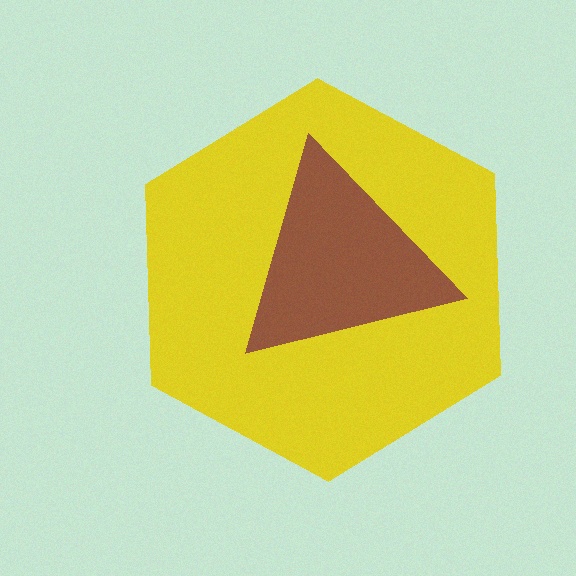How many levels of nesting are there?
2.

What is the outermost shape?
The yellow hexagon.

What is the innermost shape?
The brown triangle.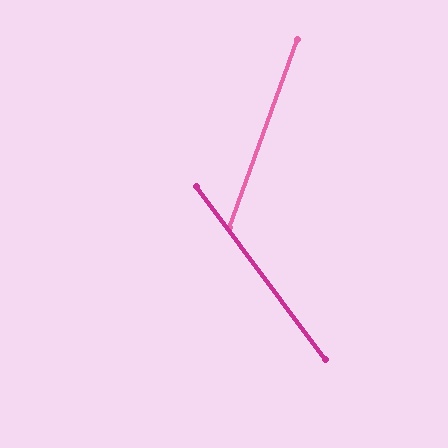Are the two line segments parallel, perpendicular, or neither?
Neither parallel nor perpendicular — they differ by about 57°.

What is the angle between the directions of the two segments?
Approximately 57 degrees.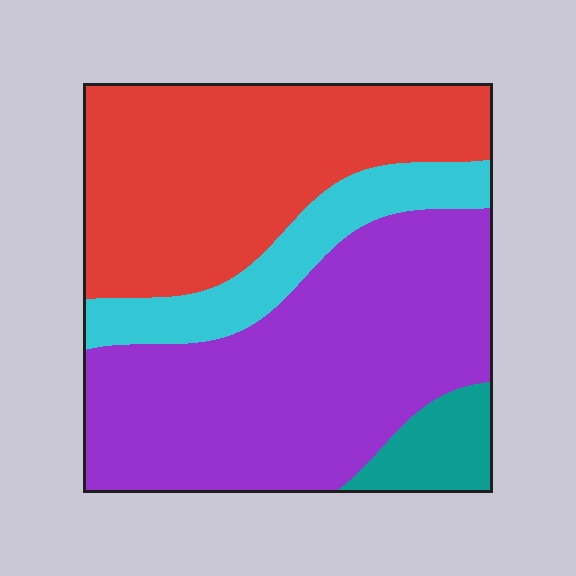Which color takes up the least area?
Teal, at roughly 5%.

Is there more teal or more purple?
Purple.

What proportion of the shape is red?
Red covers 36% of the shape.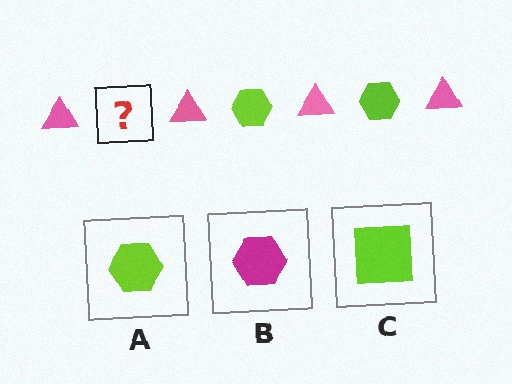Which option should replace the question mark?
Option A.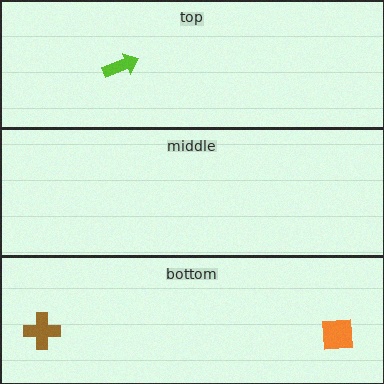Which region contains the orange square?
The bottom region.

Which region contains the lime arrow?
The top region.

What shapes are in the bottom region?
The orange square, the brown cross.